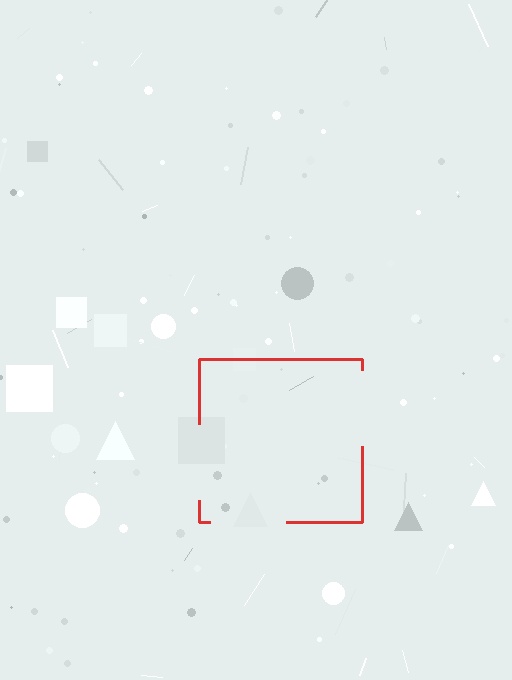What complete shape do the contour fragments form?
The contour fragments form a square.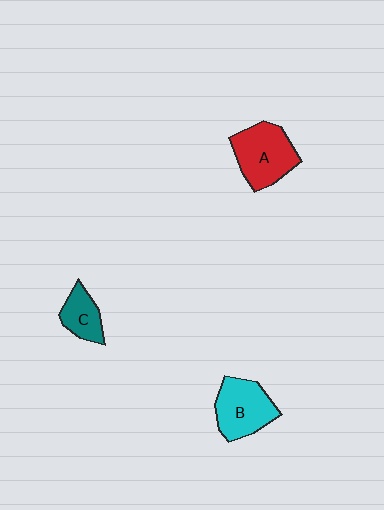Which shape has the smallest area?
Shape C (teal).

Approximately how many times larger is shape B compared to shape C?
Approximately 1.7 times.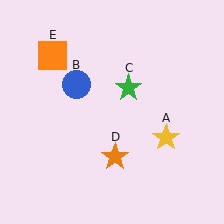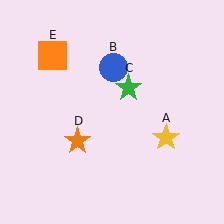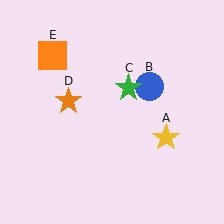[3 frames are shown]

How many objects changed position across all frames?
2 objects changed position: blue circle (object B), orange star (object D).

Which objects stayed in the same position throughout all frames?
Yellow star (object A) and green star (object C) and orange square (object E) remained stationary.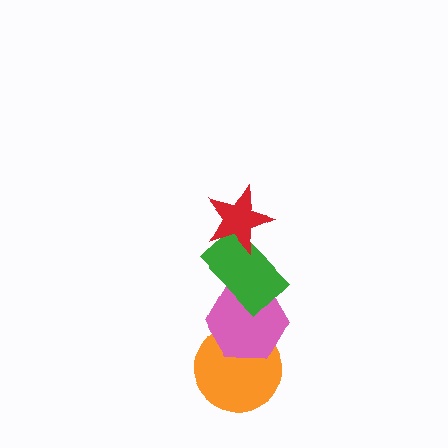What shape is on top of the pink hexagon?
The green rectangle is on top of the pink hexagon.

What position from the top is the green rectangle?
The green rectangle is 2nd from the top.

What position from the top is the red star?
The red star is 1st from the top.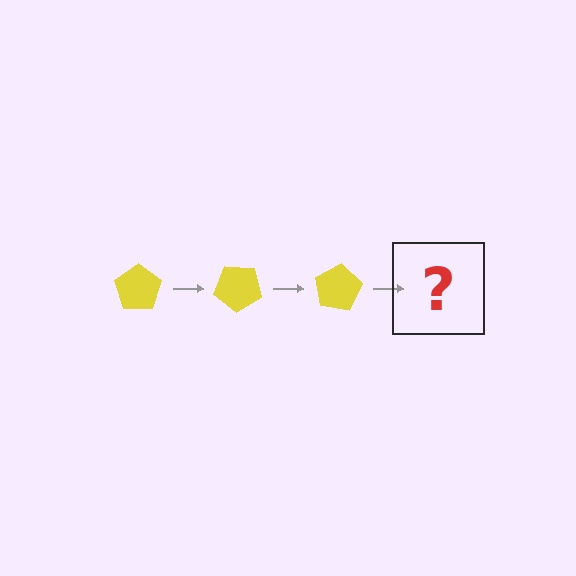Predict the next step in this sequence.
The next step is a yellow pentagon rotated 120 degrees.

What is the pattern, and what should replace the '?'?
The pattern is that the pentagon rotates 40 degrees each step. The '?' should be a yellow pentagon rotated 120 degrees.